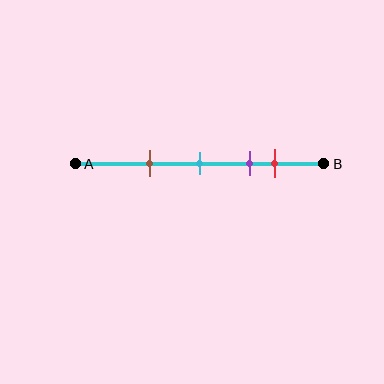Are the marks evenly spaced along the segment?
No, the marks are not evenly spaced.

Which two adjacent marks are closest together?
The purple and red marks are the closest adjacent pair.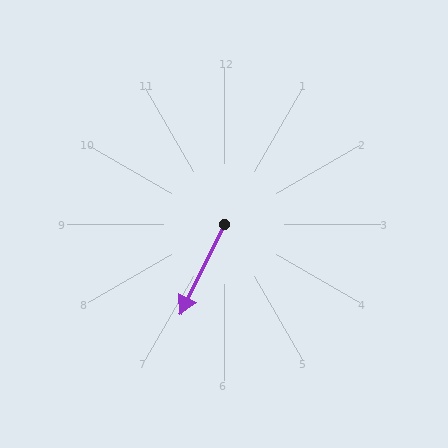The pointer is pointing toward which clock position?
Roughly 7 o'clock.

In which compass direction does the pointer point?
Southwest.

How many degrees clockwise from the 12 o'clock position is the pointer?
Approximately 206 degrees.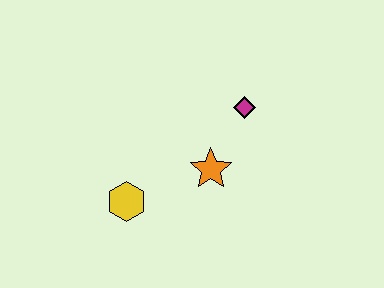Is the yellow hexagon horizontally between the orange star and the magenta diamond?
No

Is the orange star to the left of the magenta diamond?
Yes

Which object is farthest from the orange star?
The yellow hexagon is farthest from the orange star.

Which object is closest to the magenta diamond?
The orange star is closest to the magenta diamond.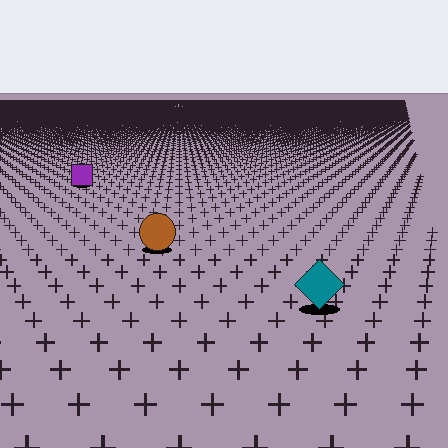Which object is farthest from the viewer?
The purple square is farthest from the viewer. It appears smaller and the ground texture around it is denser.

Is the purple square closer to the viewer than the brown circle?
No. The brown circle is closer — you can tell from the texture gradient: the ground texture is coarser near it.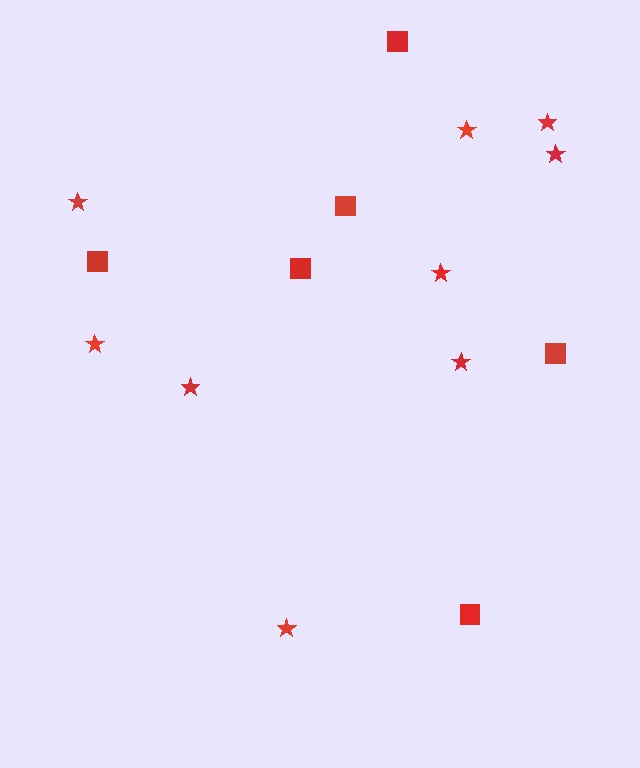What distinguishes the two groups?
There are 2 groups: one group of squares (6) and one group of stars (9).